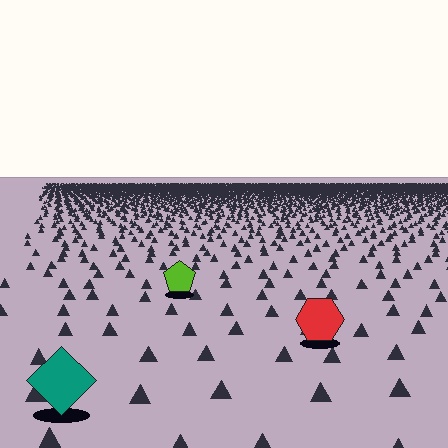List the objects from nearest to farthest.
From nearest to farthest: the teal diamond, the red hexagon, the lime pentagon.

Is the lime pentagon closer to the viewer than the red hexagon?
No. The red hexagon is closer — you can tell from the texture gradient: the ground texture is coarser near it.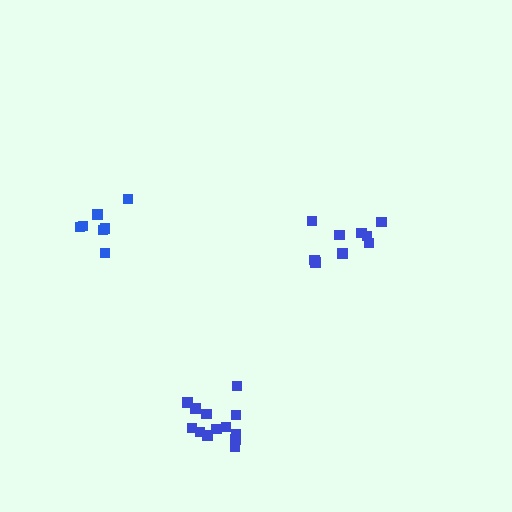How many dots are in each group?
Group 1: 13 dots, Group 2: 7 dots, Group 3: 9 dots (29 total).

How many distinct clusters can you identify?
There are 3 distinct clusters.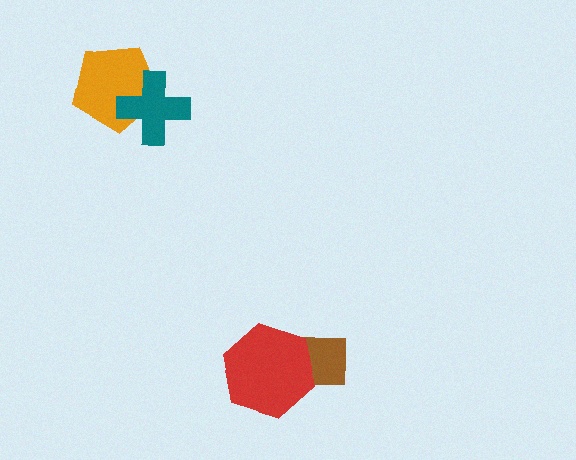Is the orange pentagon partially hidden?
Yes, it is partially covered by another shape.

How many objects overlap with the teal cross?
1 object overlaps with the teal cross.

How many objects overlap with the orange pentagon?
1 object overlaps with the orange pentagon.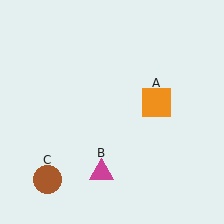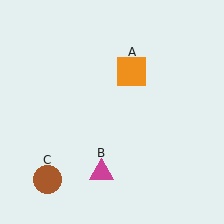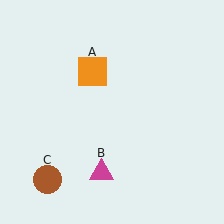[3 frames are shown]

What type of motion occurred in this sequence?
The orange square (object A) rotated counterclockwise around the center of the scene.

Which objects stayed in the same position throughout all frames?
Magenta triangle (object B) and brown circle (object C) remained stationary.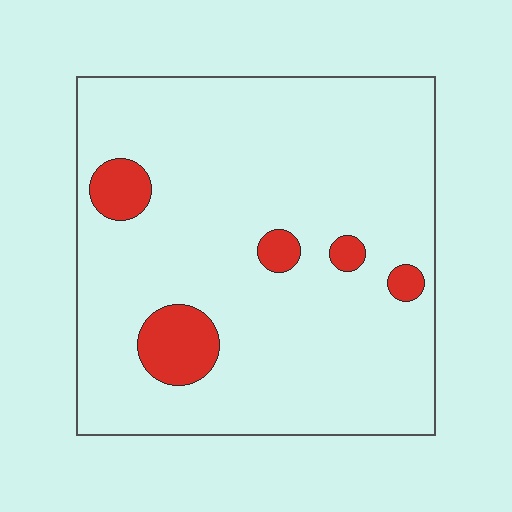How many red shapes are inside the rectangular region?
5.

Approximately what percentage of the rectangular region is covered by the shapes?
Approximately 10%.